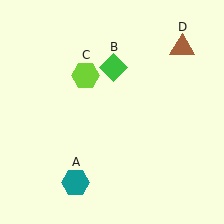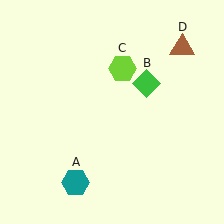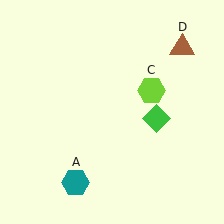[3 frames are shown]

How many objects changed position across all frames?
2 objects changed position: green diamond (object B), lime hexagon (object C).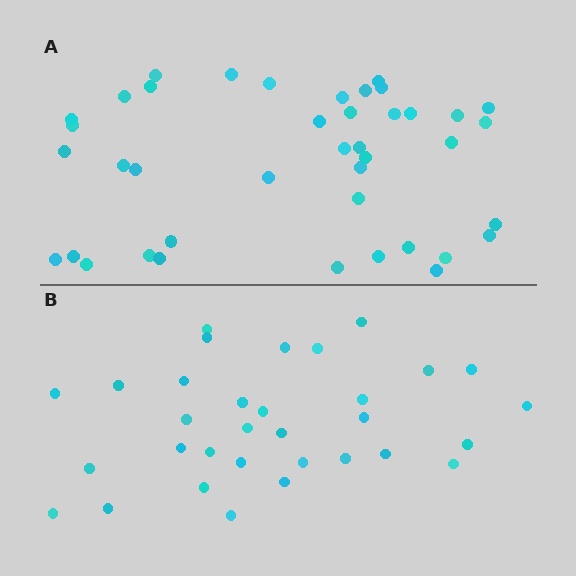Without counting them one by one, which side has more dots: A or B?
Region A (the top region) has more dots.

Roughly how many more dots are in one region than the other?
Region A has roughly 8 or so more dots than region B.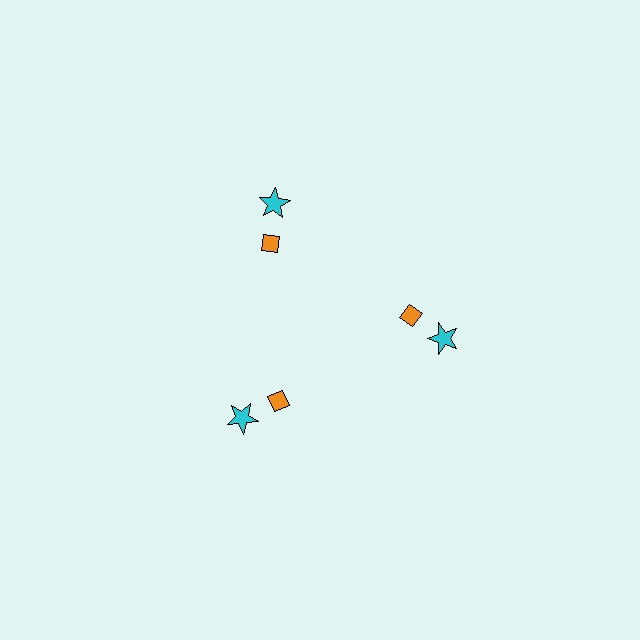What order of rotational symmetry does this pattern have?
This pattern has 3-fold rotational symmetry.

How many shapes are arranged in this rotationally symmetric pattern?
There are 6 shapes, arranged in 3 groups of 2.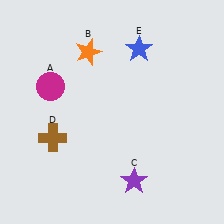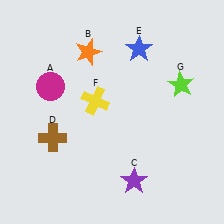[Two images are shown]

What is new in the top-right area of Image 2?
A lime star (G) was added in the top-right area of Image 2.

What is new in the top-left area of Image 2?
A yellow cross (F) was added in the top-left area of Image 2.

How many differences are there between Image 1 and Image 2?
There are 2 differences between the two images.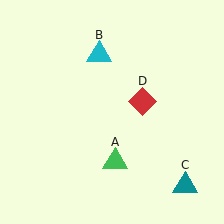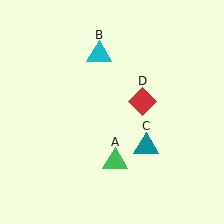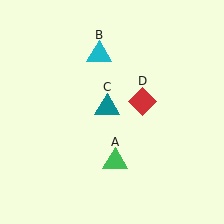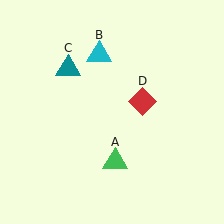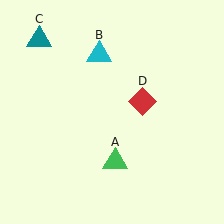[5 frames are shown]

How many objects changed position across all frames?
1 object changed position: teal triangle (object C).